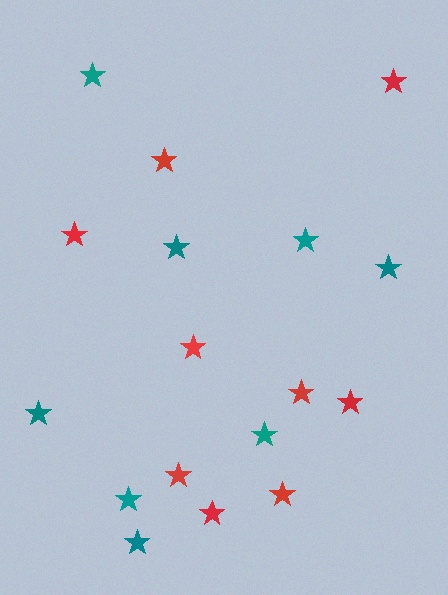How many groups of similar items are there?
There are 2 groups: one group of red stars (9) and one group of teal stars (8).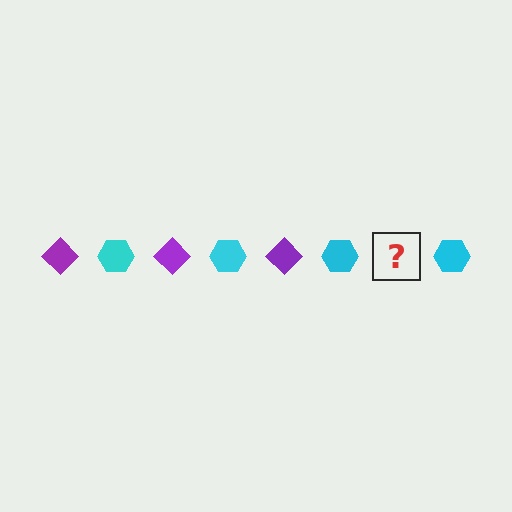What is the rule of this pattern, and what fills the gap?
The rule is that the pattern alternates between purple diamond and cyan hexagon. The gap should be filled with a purple diamond.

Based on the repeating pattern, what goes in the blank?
The blank should be a purple diamond.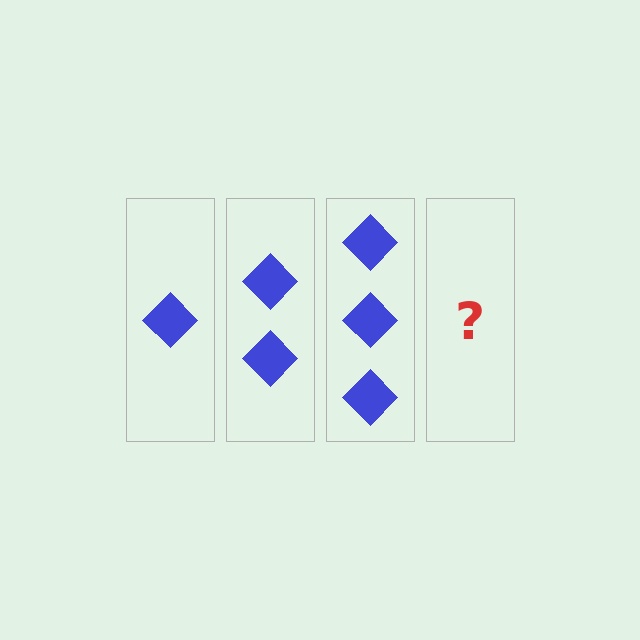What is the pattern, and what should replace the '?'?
The pattern is that each step adds one more diamond. The '?' should be 4 diamonds.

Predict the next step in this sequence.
The next step is 4 diamonds.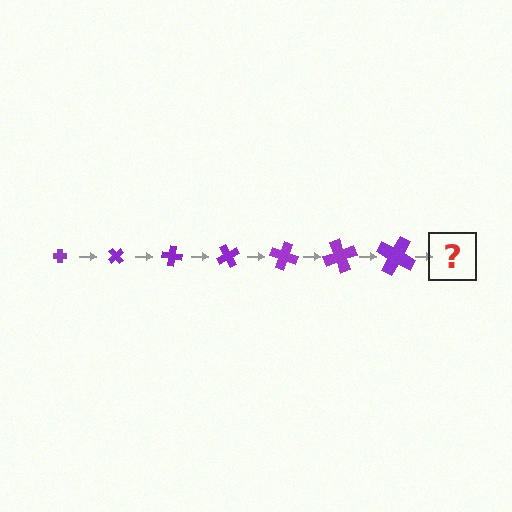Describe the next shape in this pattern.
It should be a cross, larger than the previous one and rotated 350 degrees from the start.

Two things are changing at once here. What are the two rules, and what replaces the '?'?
The two rules are that the cross grows larger each step and it rotates 50 degrees each step. The '?' should be a cross, larger than the previous one and rotated 350 degrees from the start.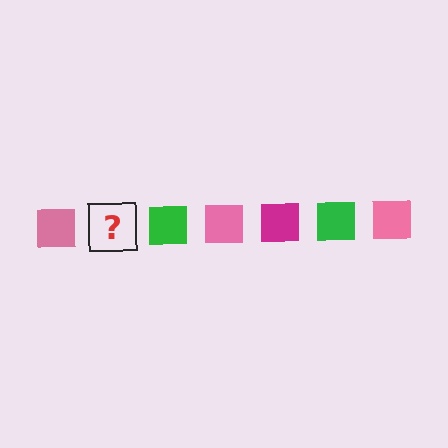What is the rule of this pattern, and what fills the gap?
The rule is that the pattern cycles through pink, magenta, green squares. The gap should be filled with a magenta square.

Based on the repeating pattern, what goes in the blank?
The blank should be a magenta square.